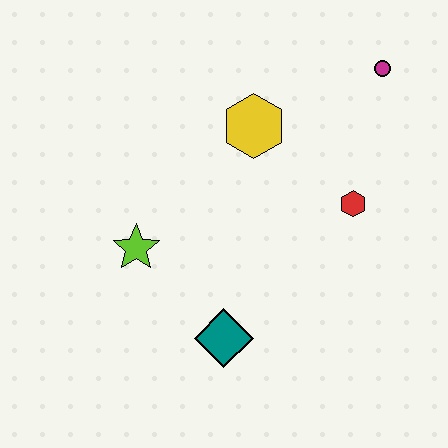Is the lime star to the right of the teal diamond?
No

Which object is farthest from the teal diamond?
The magenta circle is farthest from the teal diamond.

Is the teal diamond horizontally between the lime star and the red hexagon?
Yes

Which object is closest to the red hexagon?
The yellow hexagon is closest to the red hexagon.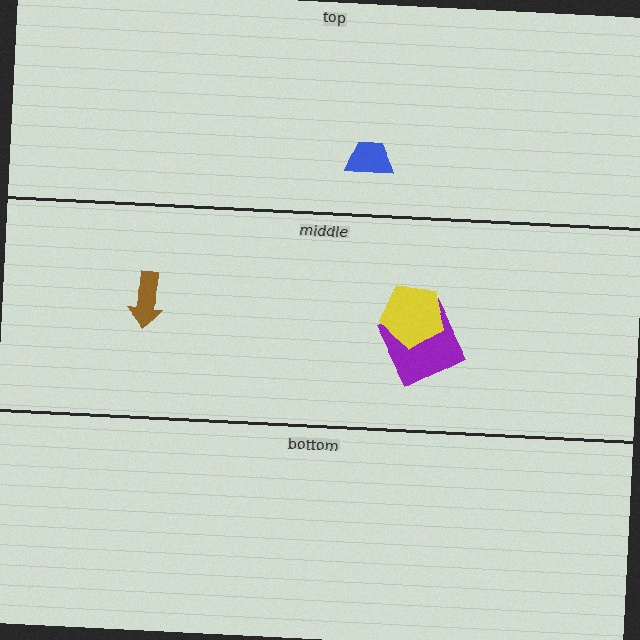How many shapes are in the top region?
1.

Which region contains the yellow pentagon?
The middle region.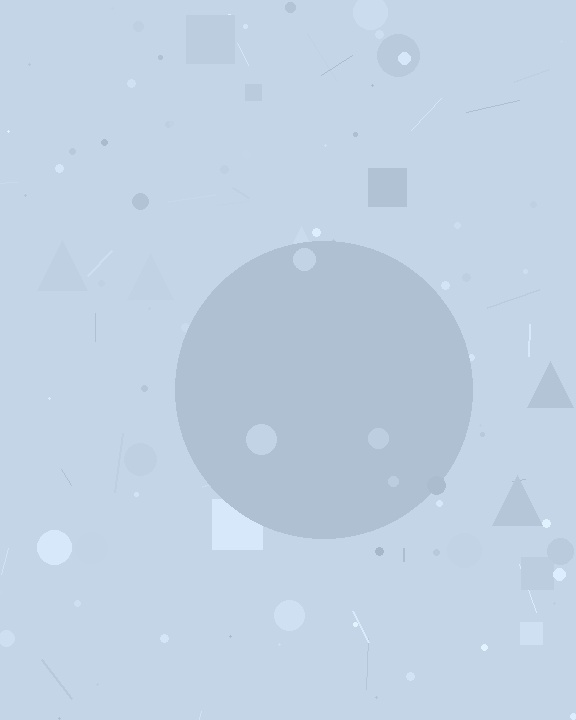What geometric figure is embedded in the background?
A circle is embedded in the background.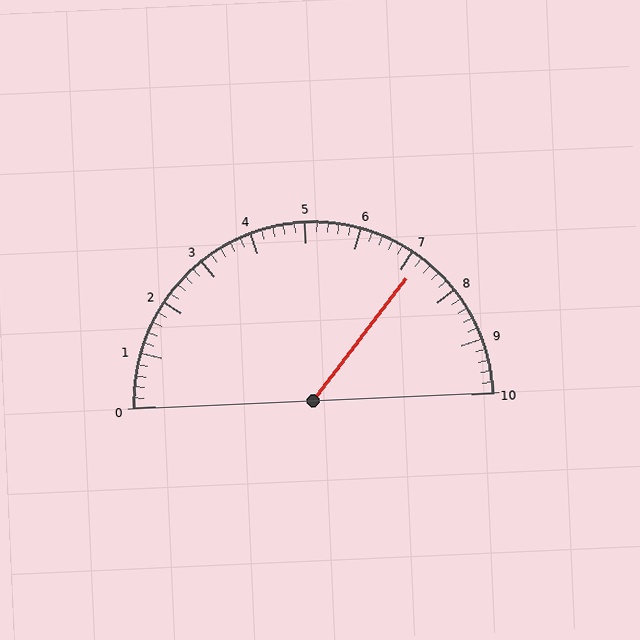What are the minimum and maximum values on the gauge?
The gauge ranges from 0 to 10.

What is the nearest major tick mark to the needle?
The nearest major tick mark is 7.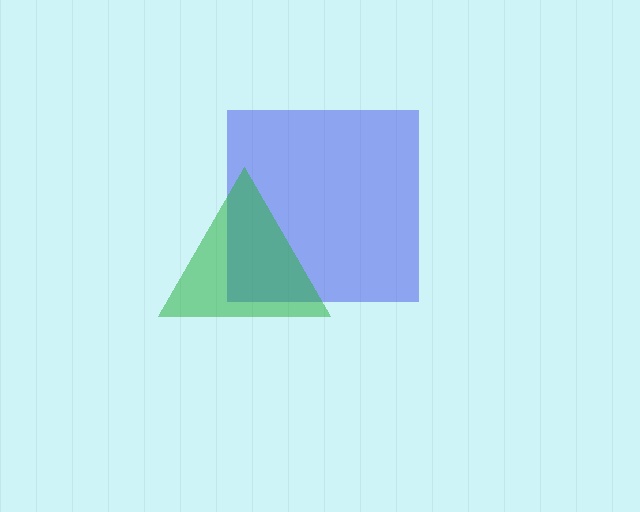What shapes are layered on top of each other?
The layered shapes are: a blue square, a green triangle.